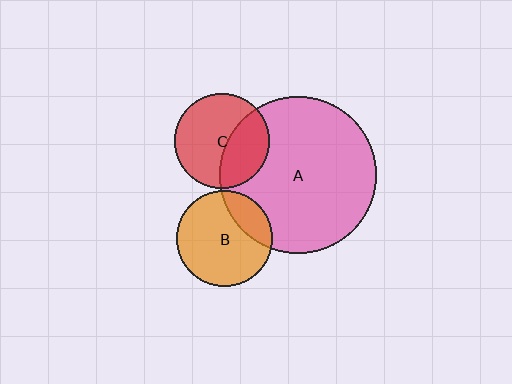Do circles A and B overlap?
Yes.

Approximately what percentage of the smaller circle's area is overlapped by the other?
Approximately 20%.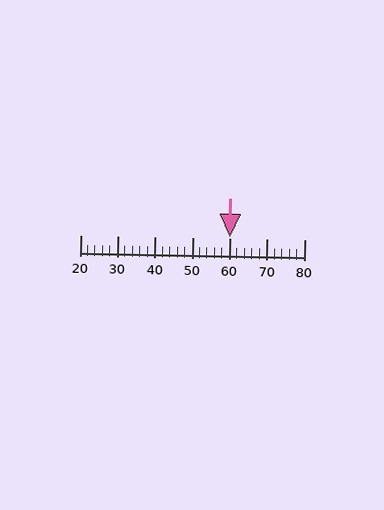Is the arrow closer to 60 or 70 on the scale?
The arrow is closer to 60.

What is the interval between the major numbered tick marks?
The major tick marks are spaced 10 units apart.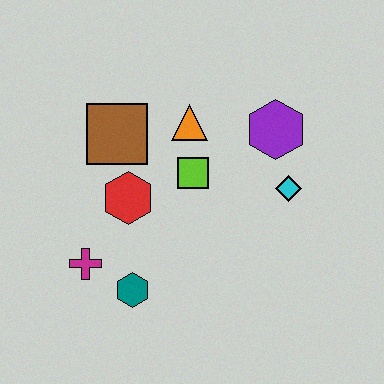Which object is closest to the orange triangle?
The lime square is closest to the orange triangle.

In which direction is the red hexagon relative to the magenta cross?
The red hexagon is above the magenta cross.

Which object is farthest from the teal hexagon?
The purple hexagon is farthest from the teal hexagon.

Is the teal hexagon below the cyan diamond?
Yes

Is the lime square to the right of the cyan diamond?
No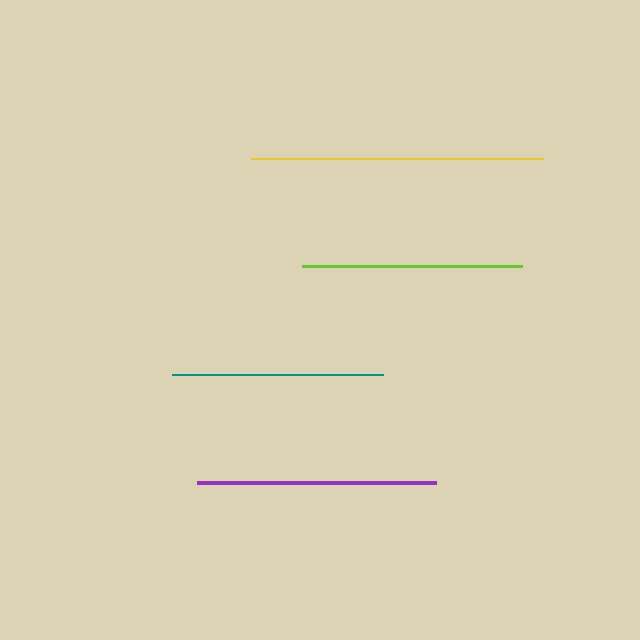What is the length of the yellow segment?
The yellow segment is approximately 292 pixels long.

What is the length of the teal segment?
The teal segment is approximately 211 pixels long.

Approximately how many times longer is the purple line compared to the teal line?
The purple line is approximately 1.1 times the length of the teal line.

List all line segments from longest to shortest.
From longest to shortest: yellow, purple, lime, teal.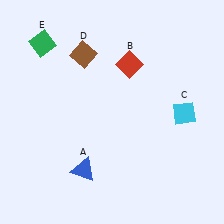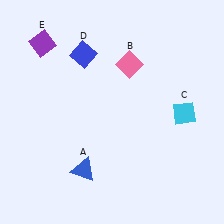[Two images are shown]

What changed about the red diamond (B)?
In Image 1, B is red. In Image 2, it changed to pink.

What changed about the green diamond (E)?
In Image 1, E is green. In Image 2, it changed to purple.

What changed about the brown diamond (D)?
In Image 1, D is brown. In Image 2, it changed to blue.